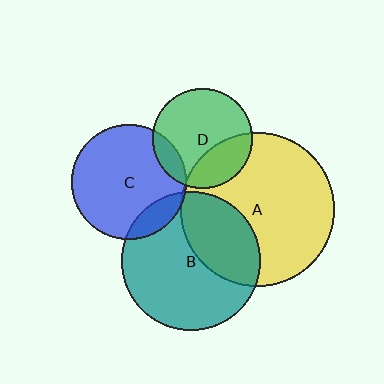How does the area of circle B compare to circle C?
Approximately 1.5 times.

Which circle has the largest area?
Circle A (yellow).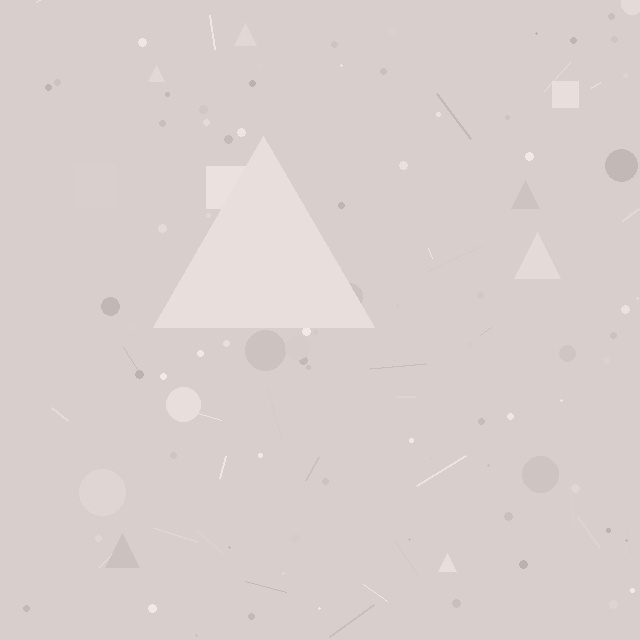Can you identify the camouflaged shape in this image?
The camouflaged shape is a triangle.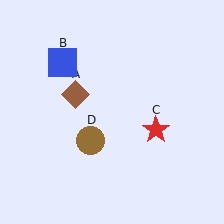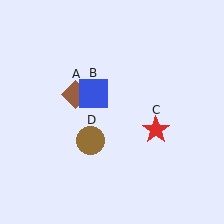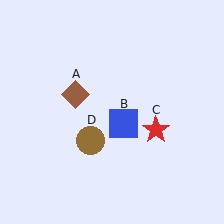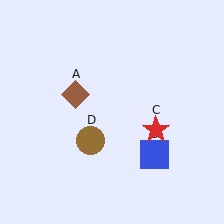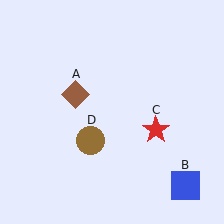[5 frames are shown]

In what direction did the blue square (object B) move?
The blue square (object B) moved down and to the right.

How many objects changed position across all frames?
1 object changed position: blue square (object B).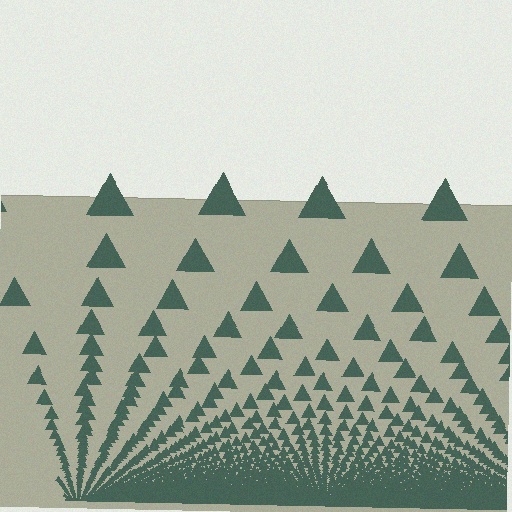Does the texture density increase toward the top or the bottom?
Density increases toward the bottom.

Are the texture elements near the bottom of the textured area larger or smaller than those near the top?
Smaller. The gradient is inverted — elements near the bottom are smaller and denser.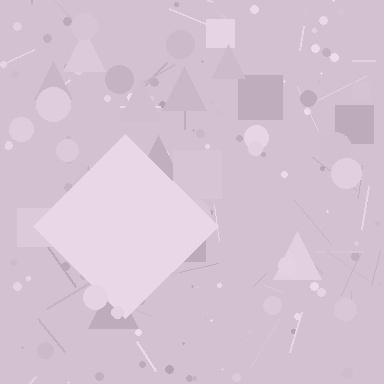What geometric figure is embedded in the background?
A diamond is embedded in the background.